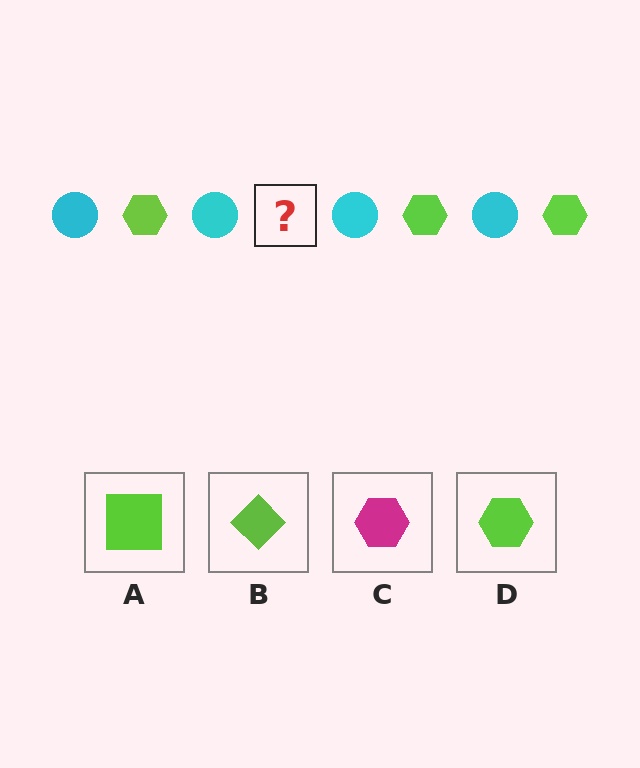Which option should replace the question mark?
Option D.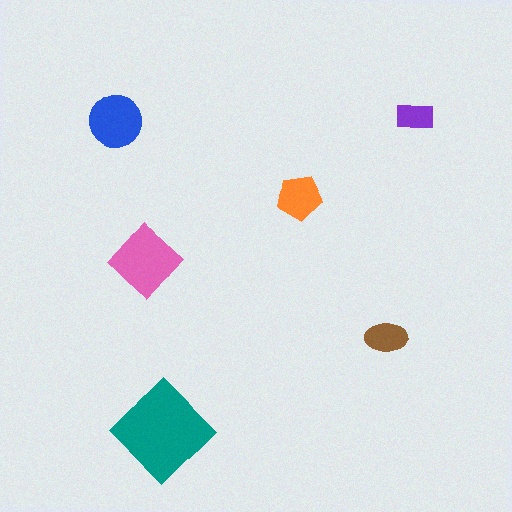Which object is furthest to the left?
The blue circle is leftmost.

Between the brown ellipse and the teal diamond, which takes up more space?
The teal diamond.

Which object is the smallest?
The purple rectangle.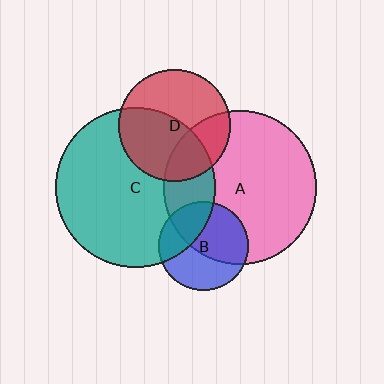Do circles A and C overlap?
Yes.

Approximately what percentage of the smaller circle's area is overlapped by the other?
Approximately 25%.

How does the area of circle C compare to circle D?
Approximately 2.0 times.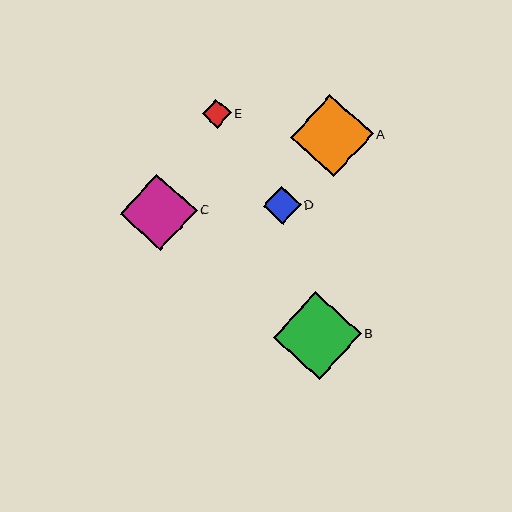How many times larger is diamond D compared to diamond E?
Diamond D is approximately 1.3 times the size of diamond E.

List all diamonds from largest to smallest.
From largest to smallest: B, A, C, D, E.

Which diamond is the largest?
Diamond B is the largest with a size of approximately 88 pixels.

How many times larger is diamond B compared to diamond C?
Diamond B is approximately 1.1 times the size of diamond C.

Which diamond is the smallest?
Diamond E is the smallest with a size of approximately 29 pixels.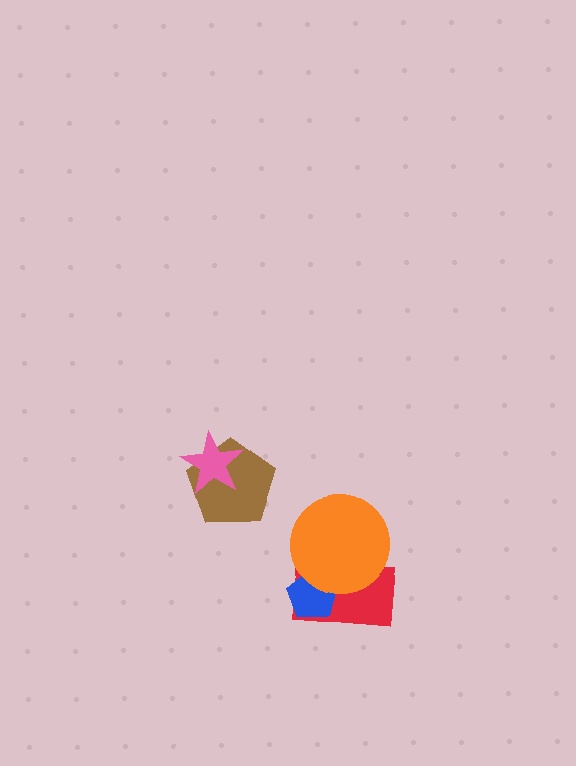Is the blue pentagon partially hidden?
Yes, it is partially covered by another shape.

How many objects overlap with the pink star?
1 object overlaps with the pink star.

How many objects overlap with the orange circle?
2 objects overlap with the orange circle.